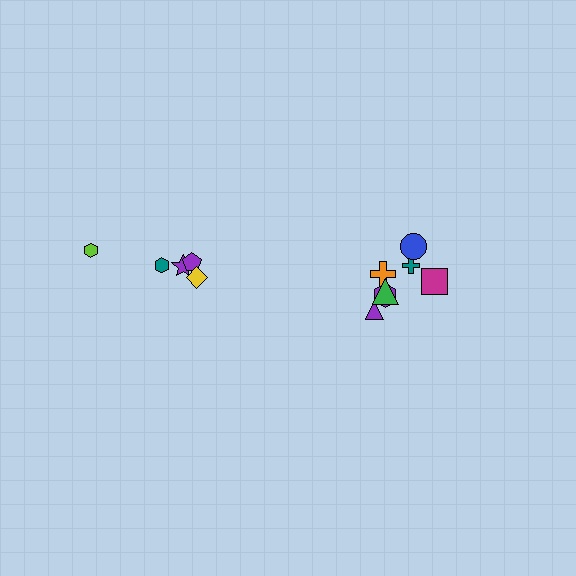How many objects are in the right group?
There are 7 objects.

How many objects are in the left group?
There are 5 objects.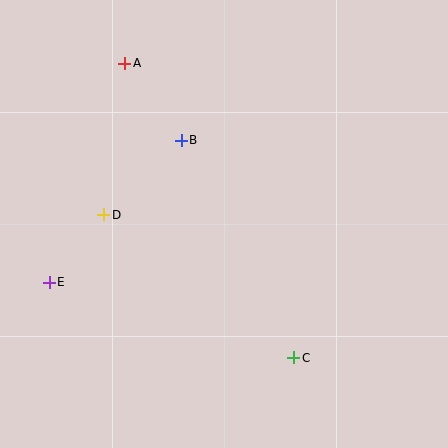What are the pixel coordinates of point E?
Point E is at (49, 282).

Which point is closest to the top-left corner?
Point A is closest to the top-left corner.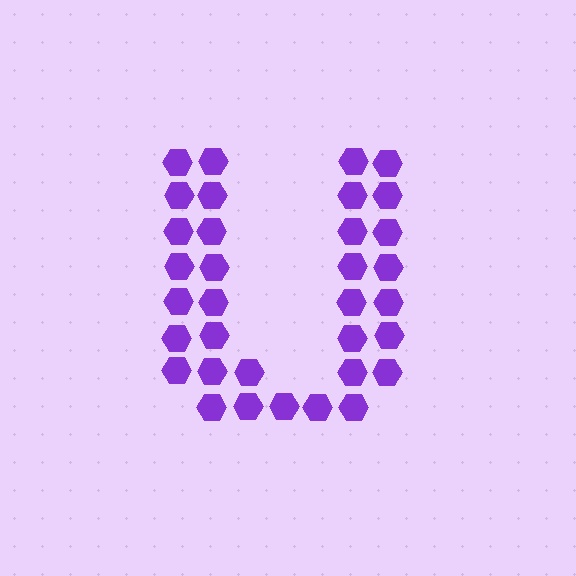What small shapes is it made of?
It is made of small hexagons.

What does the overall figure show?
The overall figure shows the letter U.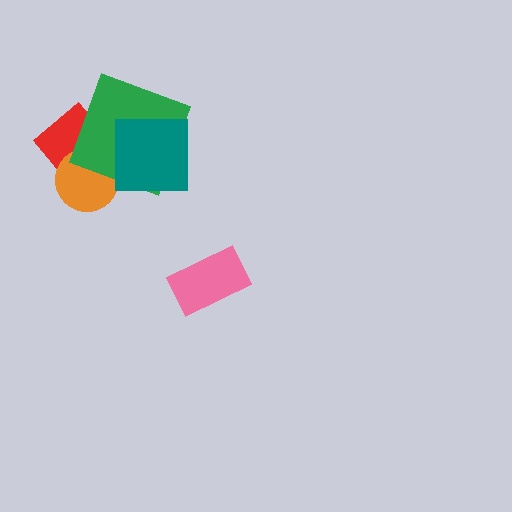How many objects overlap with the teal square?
1 object overlaps with the teal square.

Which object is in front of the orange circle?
The green square is in front of the orange circle.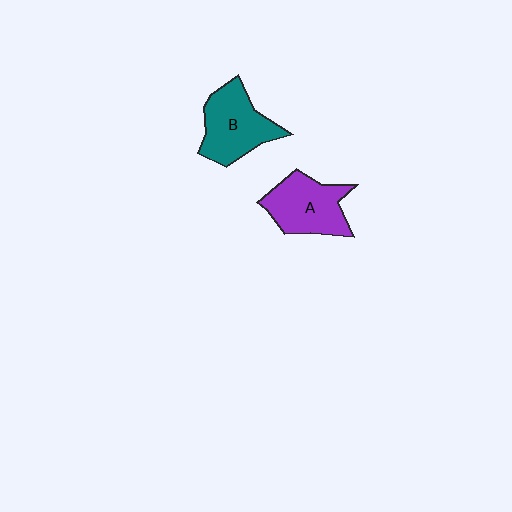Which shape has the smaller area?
Shape A (purple).